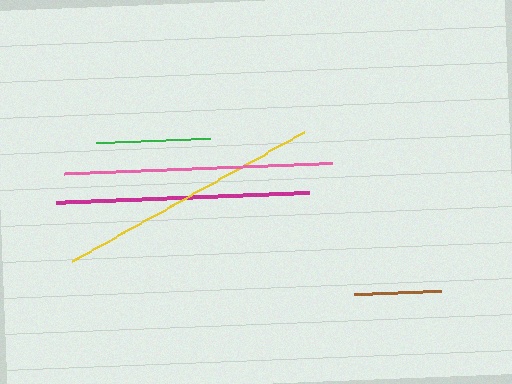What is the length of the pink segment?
The pink segment is approximately 268 pixels long.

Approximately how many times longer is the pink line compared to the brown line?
The pink line is approximately 3.1 times the length of the brown line.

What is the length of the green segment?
The green segment is approximately 114 pixels long.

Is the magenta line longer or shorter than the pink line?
The pink line is longer than the magenta line.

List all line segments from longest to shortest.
From longest to shortest: pink, yellow, magenta, green, brown.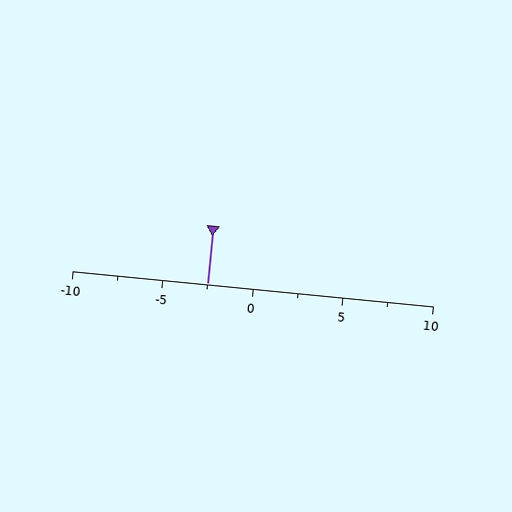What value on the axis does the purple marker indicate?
The marker indicates approximately -2.5.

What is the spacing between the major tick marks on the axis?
The major ticks are spaced 5 apart.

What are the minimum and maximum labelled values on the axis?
The axis runs from -10 to 10.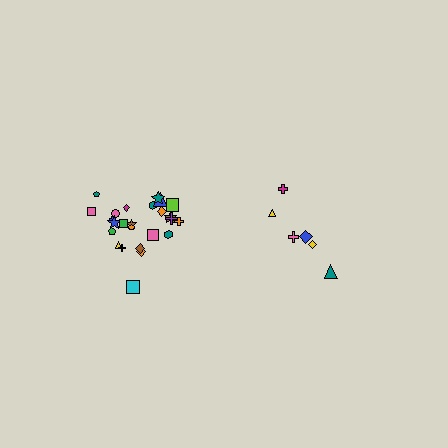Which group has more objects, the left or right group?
The left group.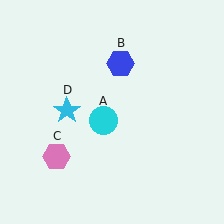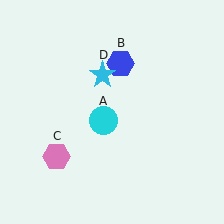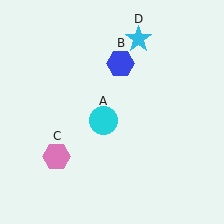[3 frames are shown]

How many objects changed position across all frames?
1 object changed position: cyan star (object D).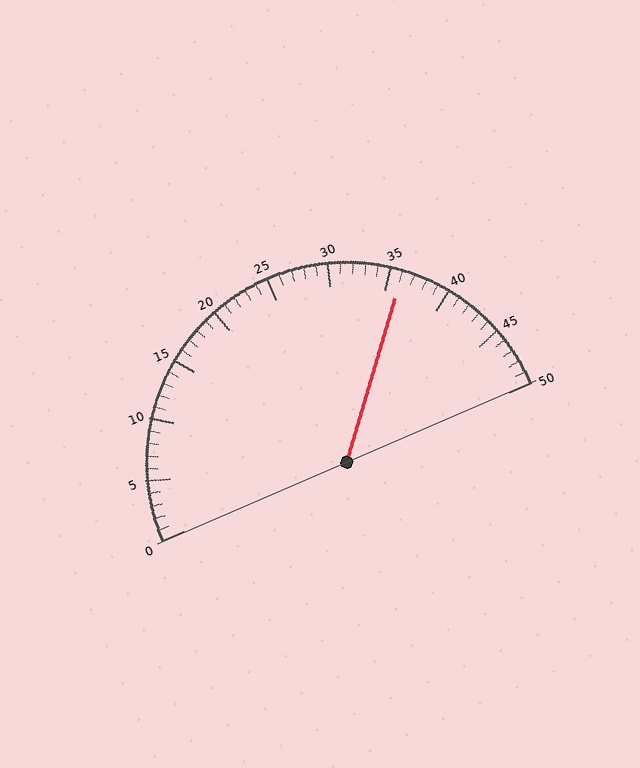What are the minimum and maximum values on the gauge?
The gauge ranges from 0 to 50.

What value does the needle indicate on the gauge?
The needle indicates approximately 36.